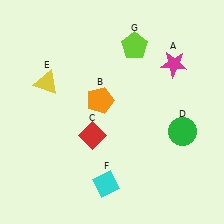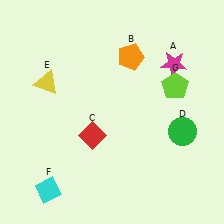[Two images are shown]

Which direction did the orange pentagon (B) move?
The orange pentagon (B) moved up.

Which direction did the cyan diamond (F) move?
The cyan diamond (F) moved left.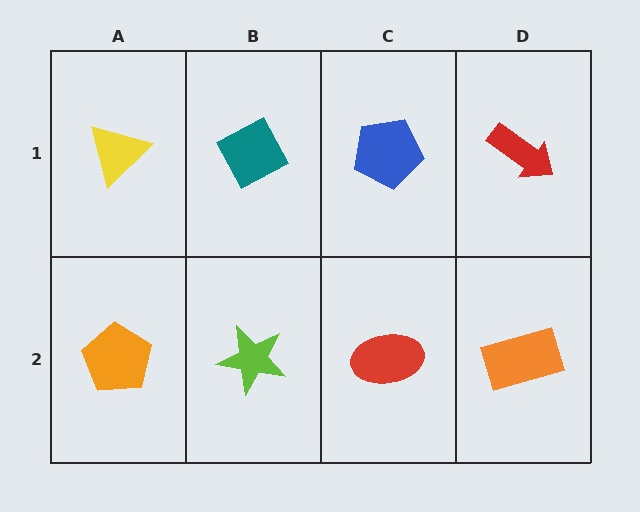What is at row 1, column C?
A blue pentagon.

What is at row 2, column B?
A lime star.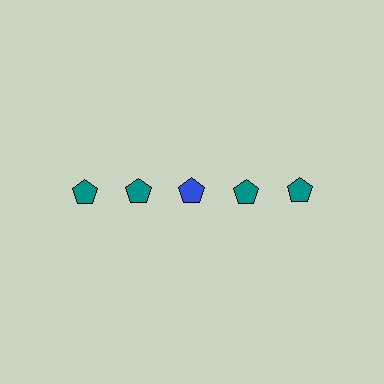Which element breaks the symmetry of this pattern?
The blue pentagon in the top row, center column breaks the symmetry. All other shapes are teal pentagons.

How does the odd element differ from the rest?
It has a different color: blue instead of teal.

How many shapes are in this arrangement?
There are 5 shapes arranged in a grid pattern.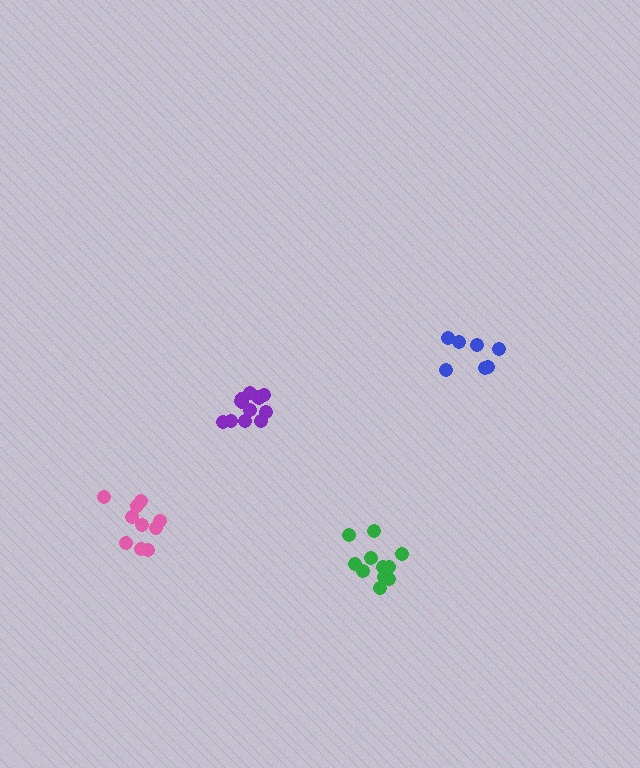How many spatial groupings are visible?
There are 4 spatial groupings.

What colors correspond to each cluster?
The clusters are colored: blue, purple, green, pink.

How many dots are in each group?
Group 1: 7 dots, Group 2: 13 dots, Group 3: 12 dots, Group 4: 10 dots (42 total).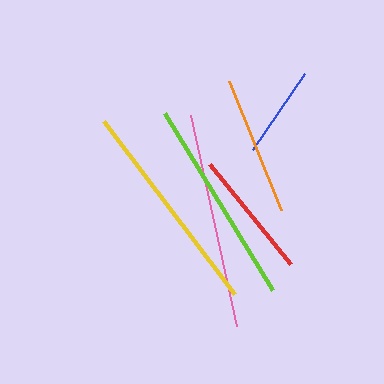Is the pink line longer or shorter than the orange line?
The pink line is longer than the orange line.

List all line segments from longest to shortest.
From longest to shortest: yellow, pink, lime, orange, red, blue.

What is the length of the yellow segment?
The yellow segment is approximately 217 pixels long.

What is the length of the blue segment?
The blue segment is approximately 92 pixels long.